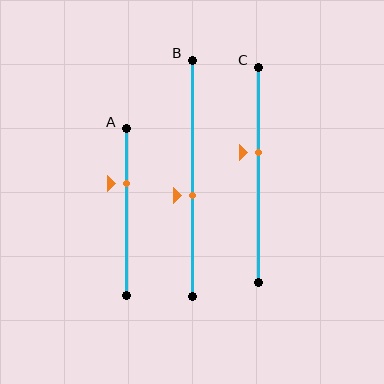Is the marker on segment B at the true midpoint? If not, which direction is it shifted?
No, the marker on segment B is shifted downward by about 7% of the segment length.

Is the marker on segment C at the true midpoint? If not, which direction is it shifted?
No, the marker on segment C is shifted upward by about 10% of the segment length.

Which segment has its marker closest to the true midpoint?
Segment B has its marker closest to the true midpoint.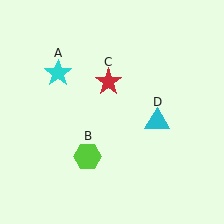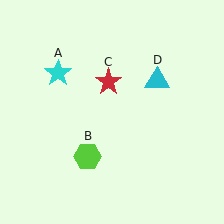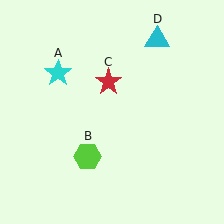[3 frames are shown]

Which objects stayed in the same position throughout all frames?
Cyan star (object A) and lime hexagon (object B) and red star (object C) remained stationary.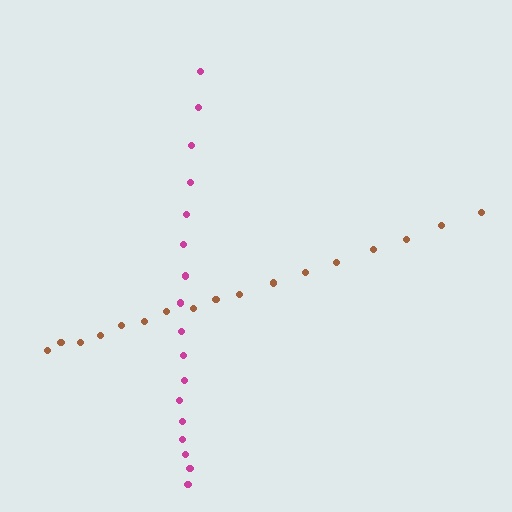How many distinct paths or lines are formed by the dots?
There are 2 distinct paths.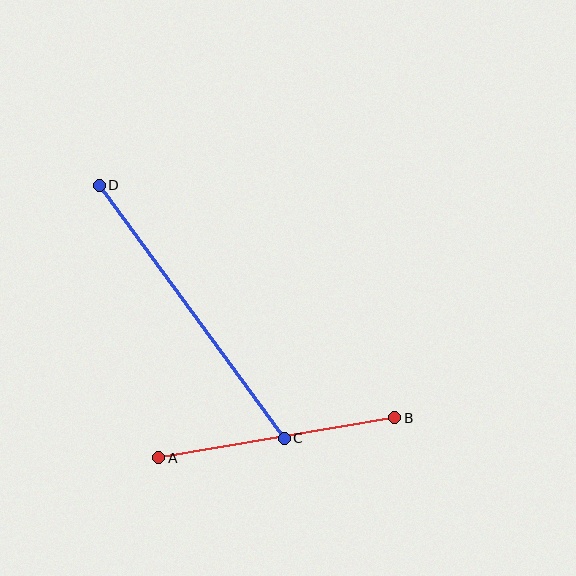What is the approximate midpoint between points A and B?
The midpoint is at approximately (277, 438) pixels.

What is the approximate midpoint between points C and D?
The midpoint is at approximately (192, 312) pixels.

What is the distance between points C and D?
The distance is approximately 313 pixels.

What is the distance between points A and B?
The distance is approximately 239 pixels.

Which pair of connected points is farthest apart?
Points C and D are farthest apart.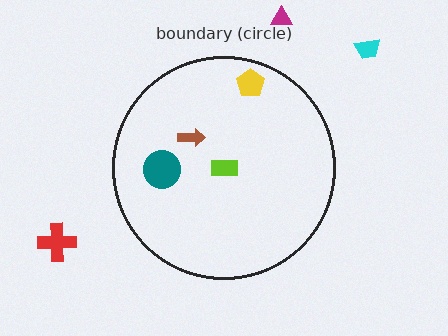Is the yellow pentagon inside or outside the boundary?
Inside.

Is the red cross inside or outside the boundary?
Outside.